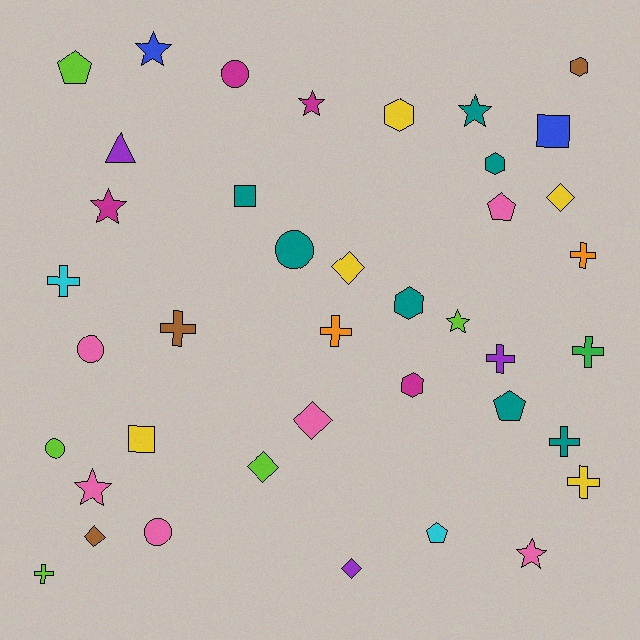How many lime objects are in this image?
There are 5 lime objects.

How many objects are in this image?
There are 40 objects.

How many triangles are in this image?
There is 1 triangle.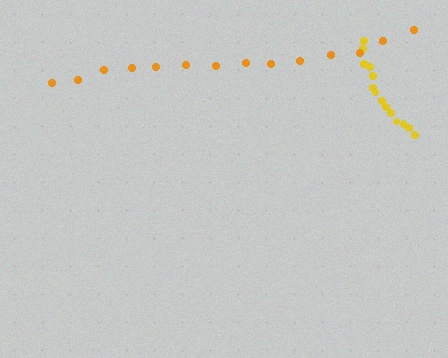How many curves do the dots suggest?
There are 2 distinct paths.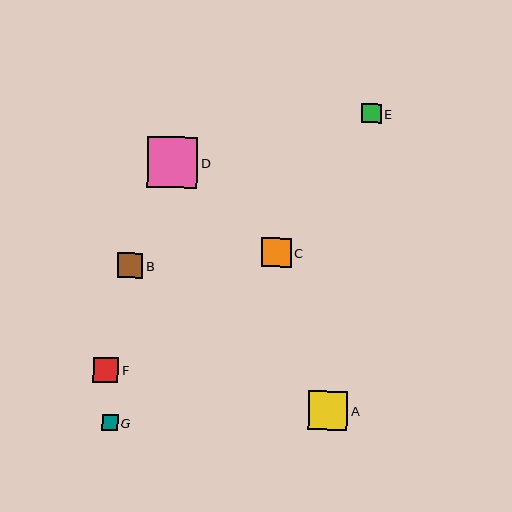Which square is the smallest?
Square G is the smallest with a size of approximately 16 pixels.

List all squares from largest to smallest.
From largest to smallest: D, A, C, B, F, E, G.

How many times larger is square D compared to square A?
Square D is approximately 1.3 times the size of square A.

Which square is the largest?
Square D is the largest with a size of approximately 51 pixels.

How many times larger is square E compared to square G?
Square E is approximately 1.3 times the size of square G.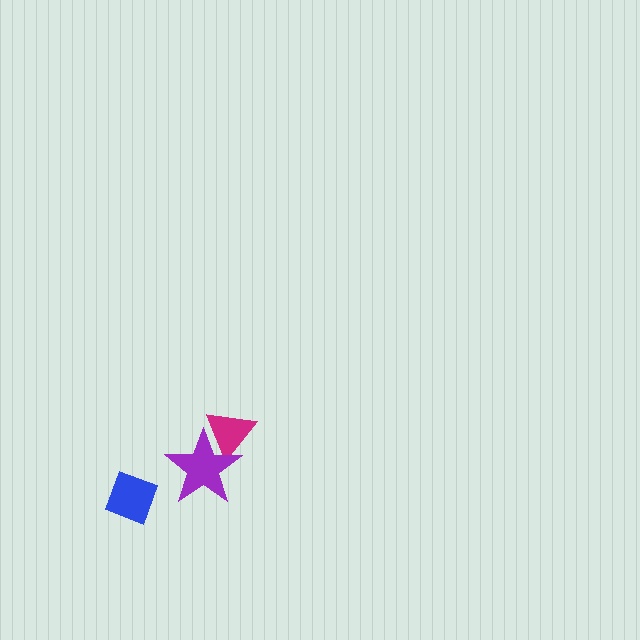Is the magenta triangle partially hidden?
Yes, it is partially covered by another shape.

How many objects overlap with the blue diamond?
0 objects overlap with the blue diamond.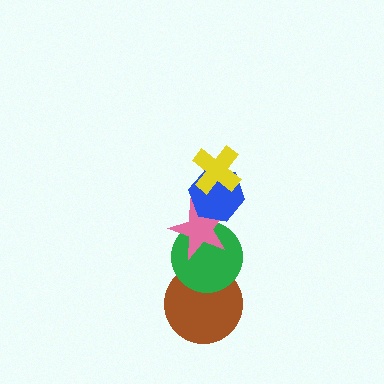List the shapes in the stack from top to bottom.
From top to bottom: the yellow cross, the blue hexagon, the pink star, the green circle, the brown circle.